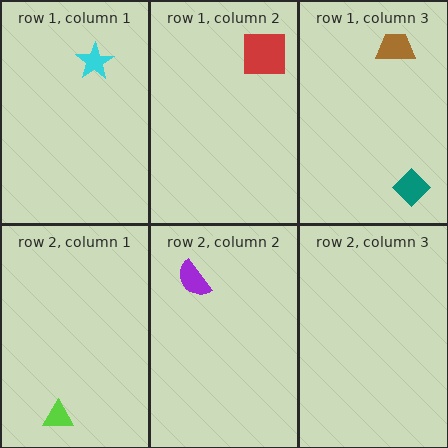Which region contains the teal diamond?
The row 1, column 3 region.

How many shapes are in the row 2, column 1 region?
1.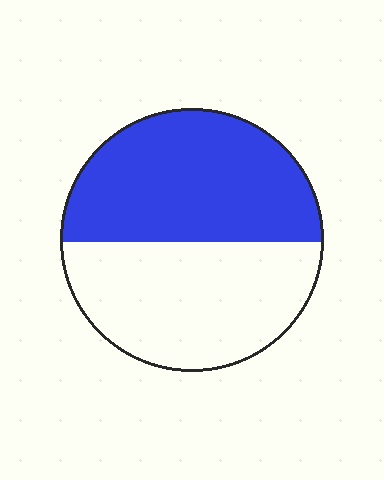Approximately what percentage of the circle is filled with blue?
Approximately 50%.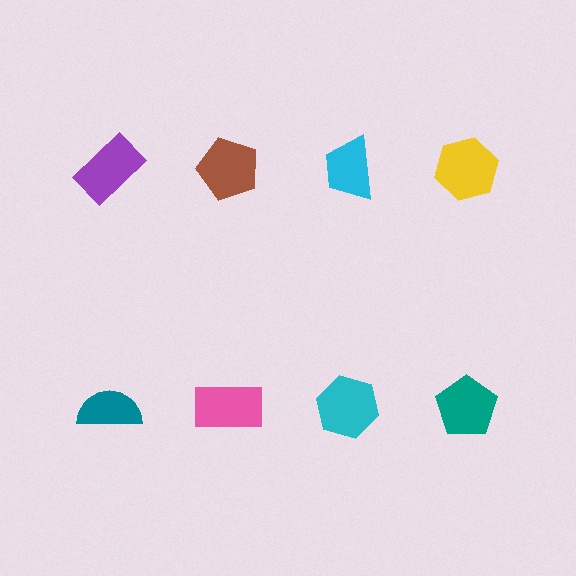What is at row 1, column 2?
A brown pentagon.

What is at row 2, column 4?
A teal pentagon.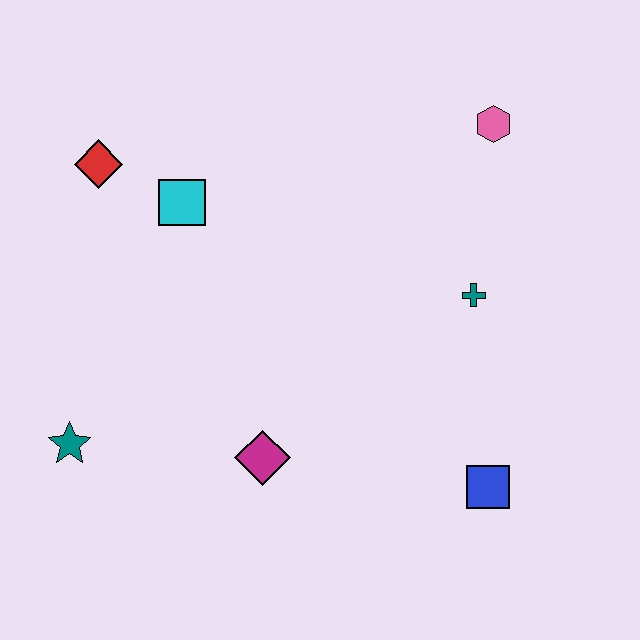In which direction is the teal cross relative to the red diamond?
The teal cross is to the right of the red diamond.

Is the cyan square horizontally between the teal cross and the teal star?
Yes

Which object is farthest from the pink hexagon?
The teal star is farthest from the pink hexagon.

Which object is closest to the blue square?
The teal cross is closest to the blue square.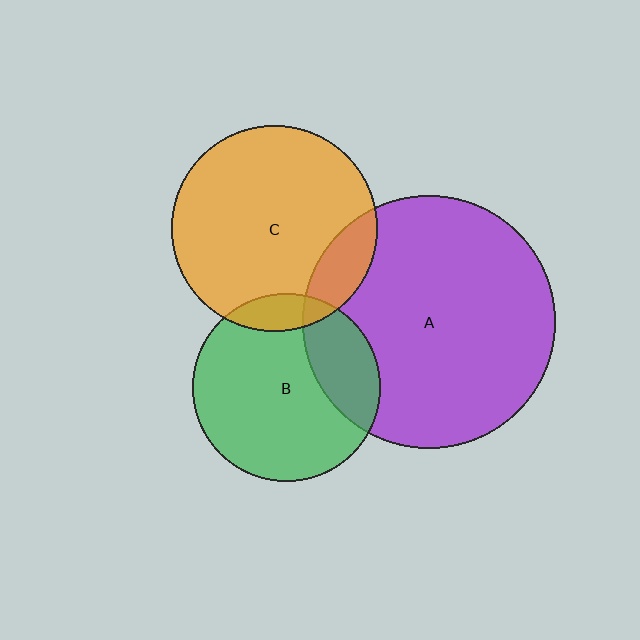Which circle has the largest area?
Circle A (purple).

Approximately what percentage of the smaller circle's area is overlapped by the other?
Approximately 25%.